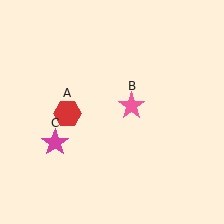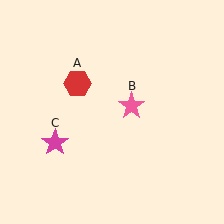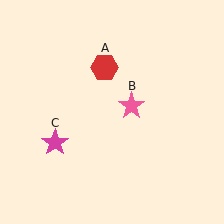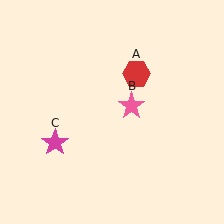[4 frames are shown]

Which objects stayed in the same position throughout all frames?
Pink star (object B) and magenta star (object C) remained stationary.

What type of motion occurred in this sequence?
The red hexagon (object A) rotated clockwise around the center of the scene.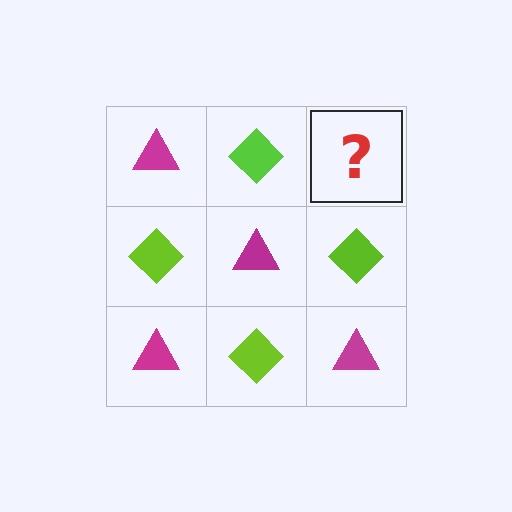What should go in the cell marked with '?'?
The missing cell should contain a magenta triangle.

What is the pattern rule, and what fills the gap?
The rule is that it alternates magenta triangle and lime diamond in a checkerboard pattern. The gap should be filled with a magenta triangle.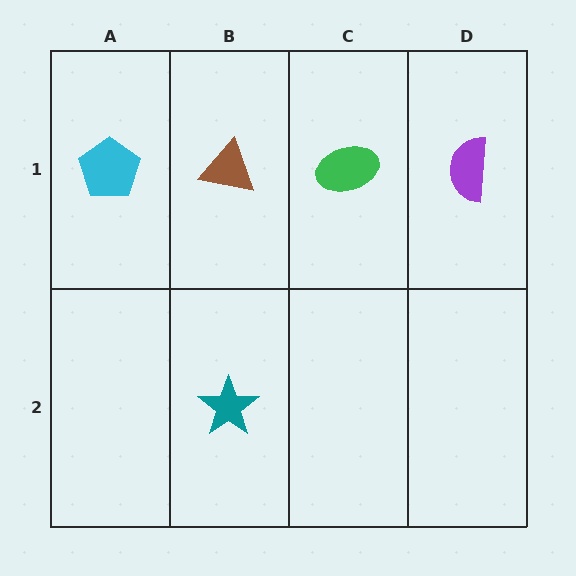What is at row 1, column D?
A purple semicircle.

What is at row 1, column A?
A cyan pentagon.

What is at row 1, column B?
A brown triangle.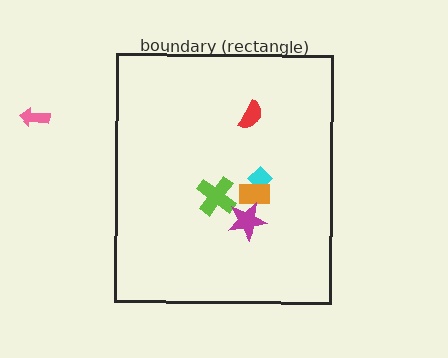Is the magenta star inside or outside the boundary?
Inside.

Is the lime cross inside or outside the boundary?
Inside.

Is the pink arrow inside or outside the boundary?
Outside.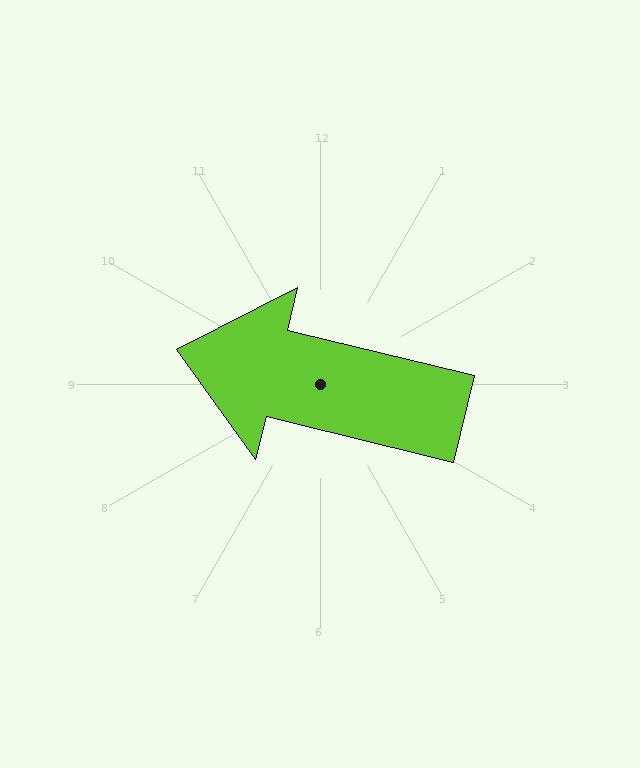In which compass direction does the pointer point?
West.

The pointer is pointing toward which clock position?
Roughly 9 o'clock.